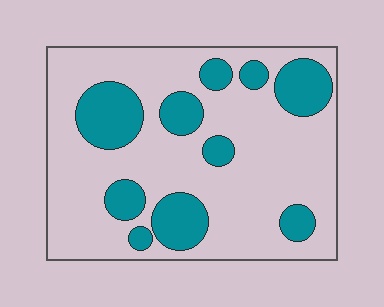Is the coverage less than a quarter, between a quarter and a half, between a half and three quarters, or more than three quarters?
Between a quarter and a half.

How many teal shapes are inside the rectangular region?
10.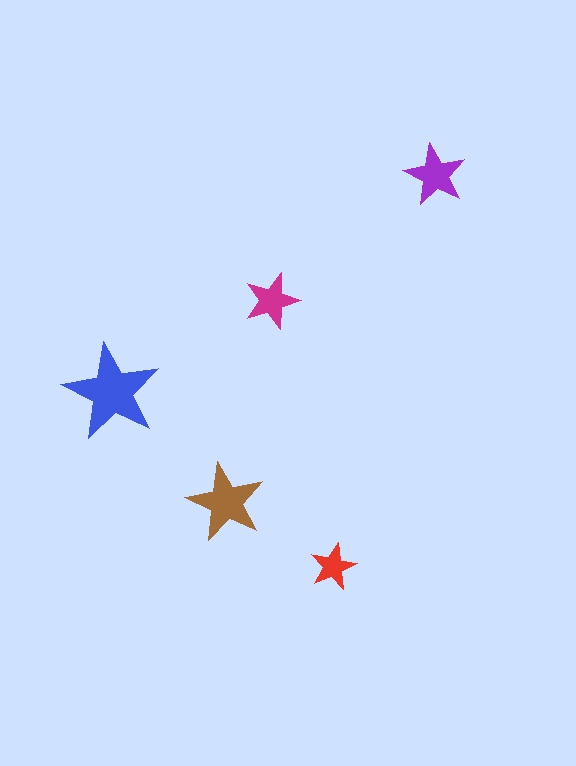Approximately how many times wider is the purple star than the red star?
About 1.5 times wider.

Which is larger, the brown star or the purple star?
The brown one.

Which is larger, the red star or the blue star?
The blue one.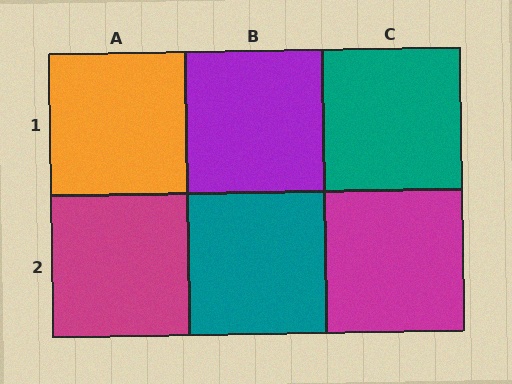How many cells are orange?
1 cell is orange.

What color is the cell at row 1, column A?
Orange.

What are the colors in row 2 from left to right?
Magenta, teal, magenta.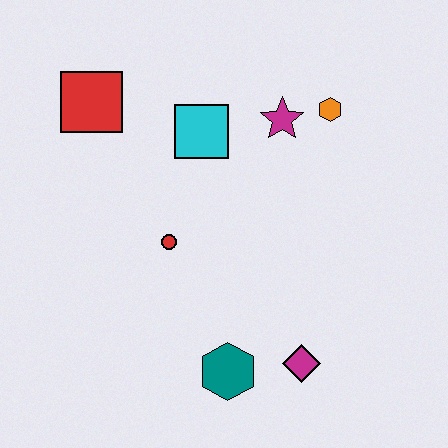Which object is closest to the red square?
The cyan square is closest to the red square.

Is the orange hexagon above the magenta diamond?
Yes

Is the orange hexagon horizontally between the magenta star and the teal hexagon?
No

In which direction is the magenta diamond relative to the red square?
The magenta diamond is below the red square.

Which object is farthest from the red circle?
The orange hexagon is farthest from the red circle.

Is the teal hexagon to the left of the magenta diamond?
Yes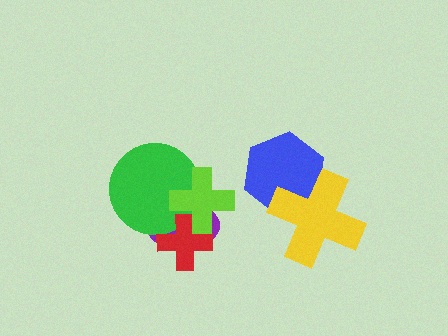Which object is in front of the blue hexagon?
The yellow cross is in front of the blue hexagon.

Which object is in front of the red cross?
The lime cross is in front of the red cross.